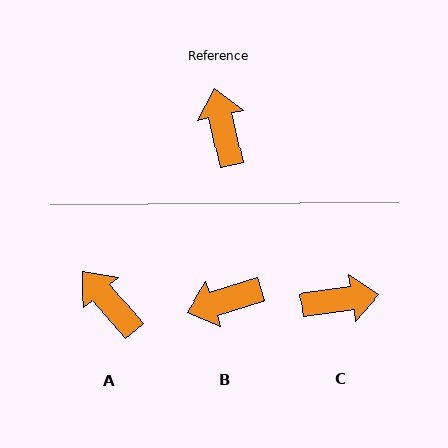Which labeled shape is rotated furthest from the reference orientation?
B, about 95 degrees away.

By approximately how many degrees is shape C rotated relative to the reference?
Approximately 94 degrees clockwise.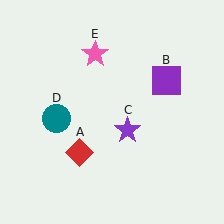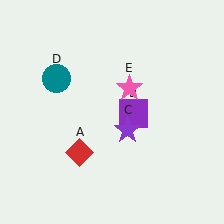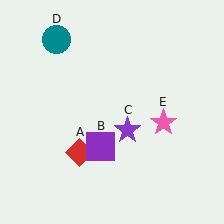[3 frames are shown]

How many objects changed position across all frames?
3 objects changed position: purple square (object B), teal circle (object D), pink star (object E).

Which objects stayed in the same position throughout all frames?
Red diamond (object A) and purple star (object C) remained stationary.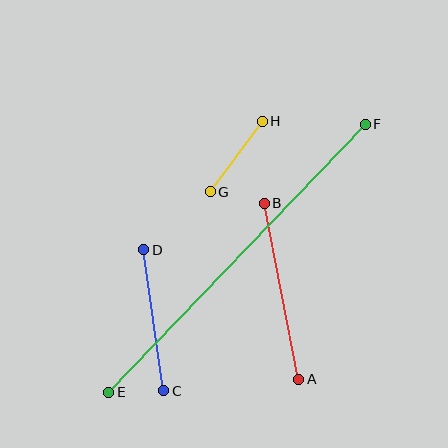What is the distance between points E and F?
The distance is approximately 371 pixels.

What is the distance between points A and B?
The distance is approximately 179 pixels.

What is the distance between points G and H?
The distance is approximately 88 pixels.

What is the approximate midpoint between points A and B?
The midpoint is at approximately (281, 291) pixels.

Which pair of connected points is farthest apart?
Points E and F are farthest apart.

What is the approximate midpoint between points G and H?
The midpoint is at approximately (236, 156) pixels.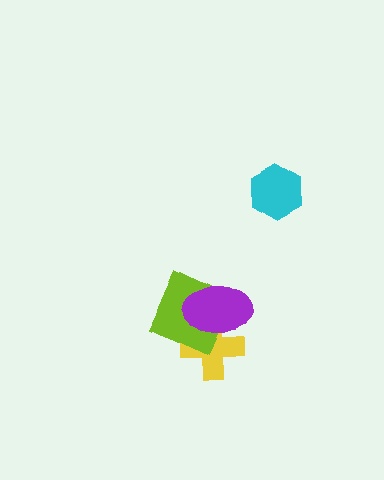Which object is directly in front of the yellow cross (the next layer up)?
The lime diamond is directly in front of the yellow cross.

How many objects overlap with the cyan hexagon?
0 objects overlap with the cyan hexagon.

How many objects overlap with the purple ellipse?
2 objects overlap with the purple ellipse.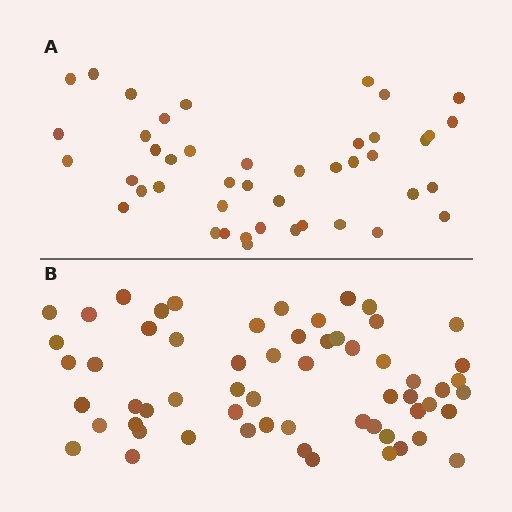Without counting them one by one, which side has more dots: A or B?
Region B (the bottom region) has more dots.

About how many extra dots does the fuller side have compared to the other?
Region B has approximately 15 more dots than region A.